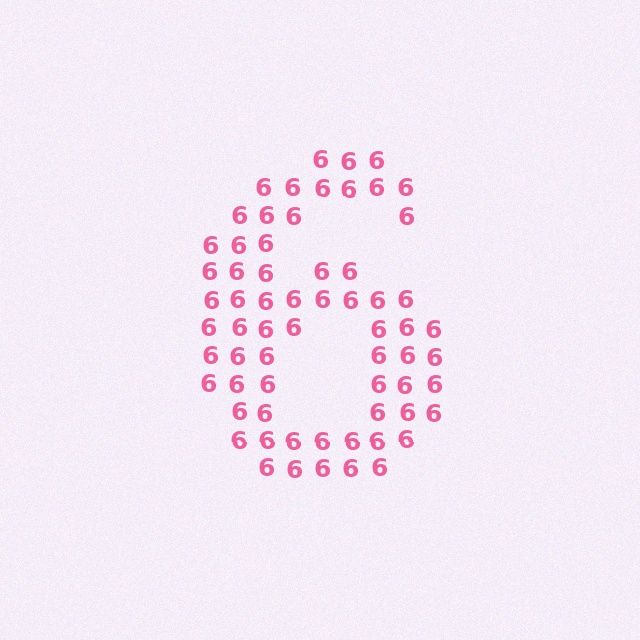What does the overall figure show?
The overall figure shows the digit 6.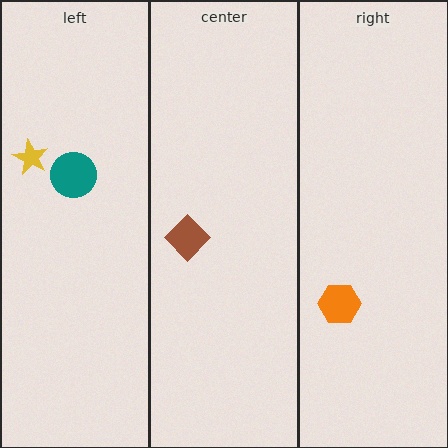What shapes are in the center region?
The brown diamond.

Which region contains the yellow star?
The left region.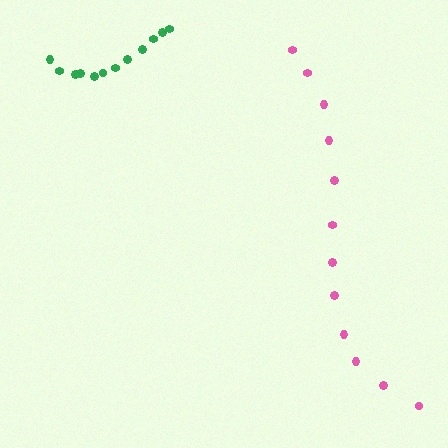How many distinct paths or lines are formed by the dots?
There are 2 distinct paths.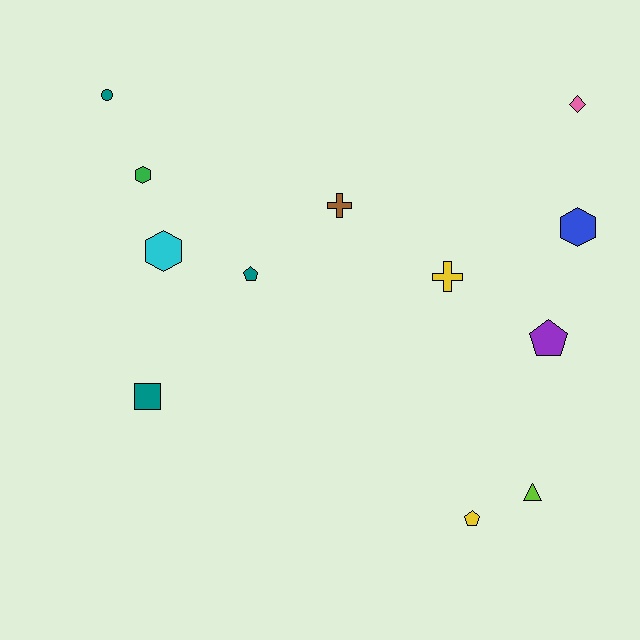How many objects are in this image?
There are 12 objects.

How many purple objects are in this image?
There is 1 purple object.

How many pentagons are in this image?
There are 3 pentagons.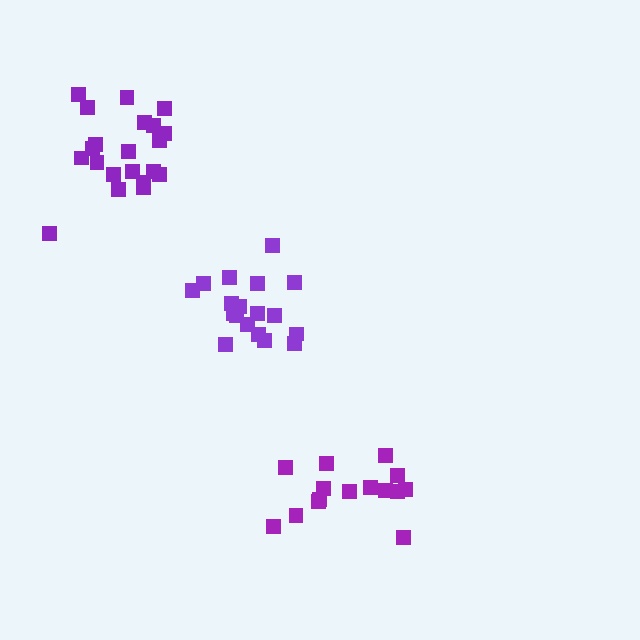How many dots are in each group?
Group 1: 15 dots, Group 2: 19 dots, Group 3: 21 dots (55 total).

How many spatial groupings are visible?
There are 3 spatial groupings.